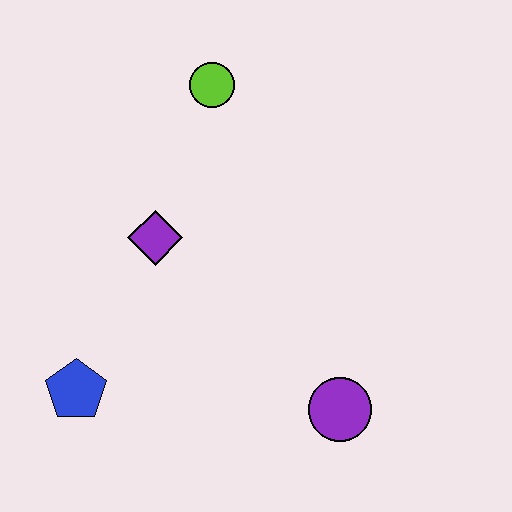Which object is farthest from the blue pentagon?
The lime circle is farthest from the blue pentagon.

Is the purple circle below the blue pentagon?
Yes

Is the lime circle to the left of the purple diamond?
No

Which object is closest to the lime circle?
The purple diamond is closest to the lime circle.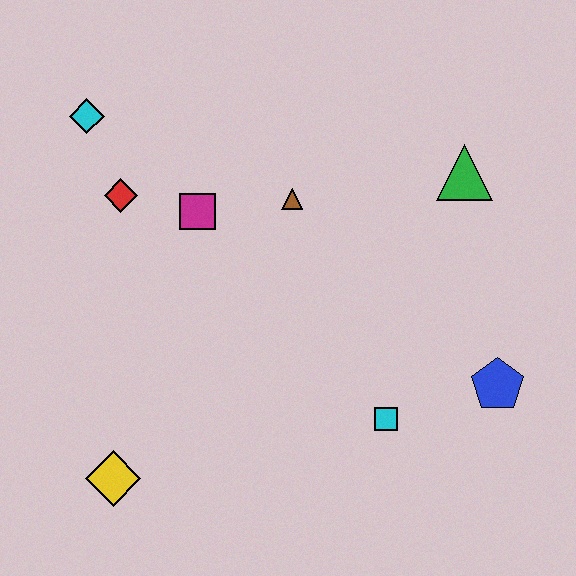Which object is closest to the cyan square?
The blue pentagon is closest to the cyan square.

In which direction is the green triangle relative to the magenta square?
The green triangle is to the right of the magenta square.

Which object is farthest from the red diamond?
The blue pentagon is farthest from the red diamond.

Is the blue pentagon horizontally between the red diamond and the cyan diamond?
No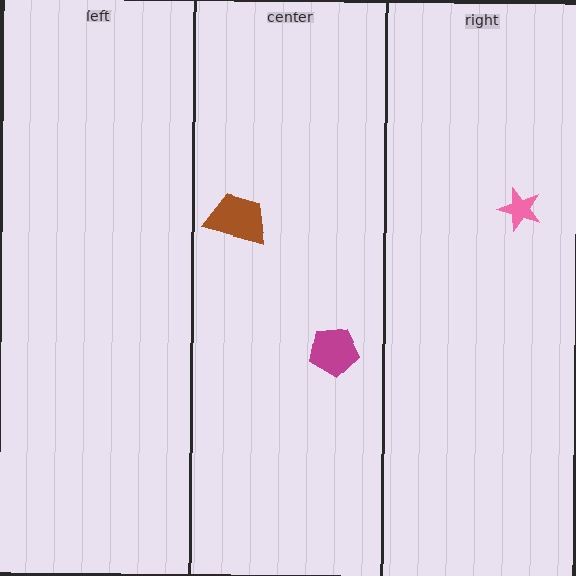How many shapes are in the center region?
2.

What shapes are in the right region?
The pink star.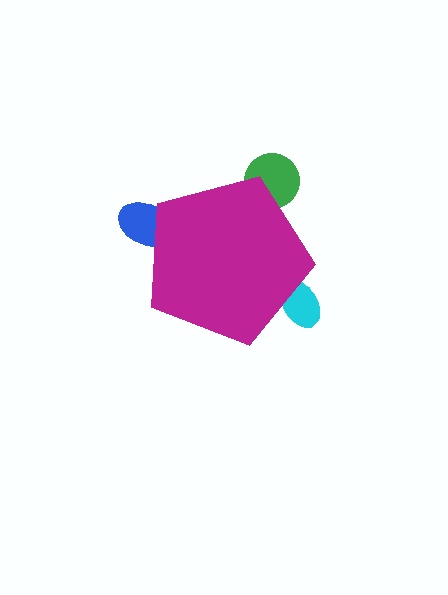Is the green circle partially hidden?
Yes, the green circle is partially hidden behind the magenta pentagon.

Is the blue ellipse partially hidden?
Yes, the blue ellipse is partially hidden behind the magenta pentagon.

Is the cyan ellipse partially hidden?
Yes, the cyan ellipse is partially hidden behind the magenta pentagon.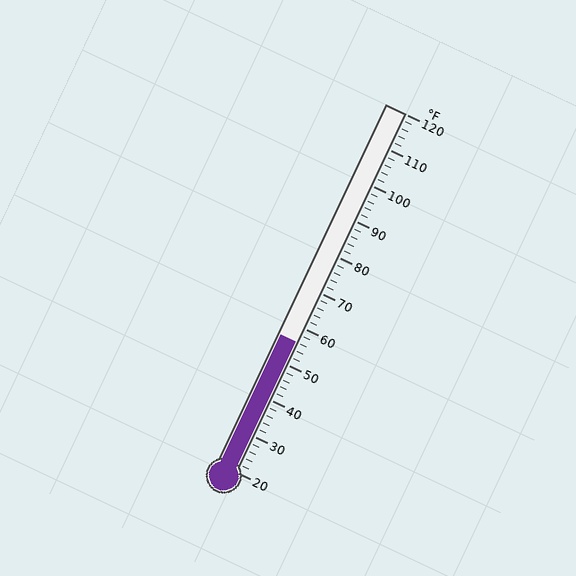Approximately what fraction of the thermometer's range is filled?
The thermometer is filled to approximately 35% of its range.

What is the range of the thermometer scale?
The thermometer scale ranges from 20°F to 120°F.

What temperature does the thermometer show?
The thermometer shows approximately 56°F.